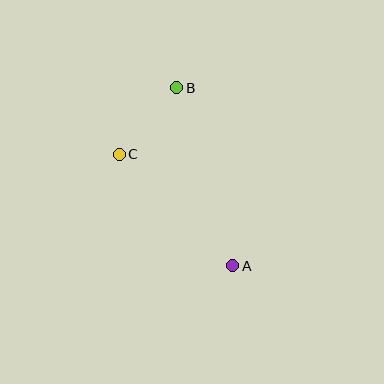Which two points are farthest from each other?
Points A and B are farthest from each other.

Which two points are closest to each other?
Points B and C are closest to each other.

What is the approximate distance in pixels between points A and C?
The distance between A and C is approximately 159 pixels.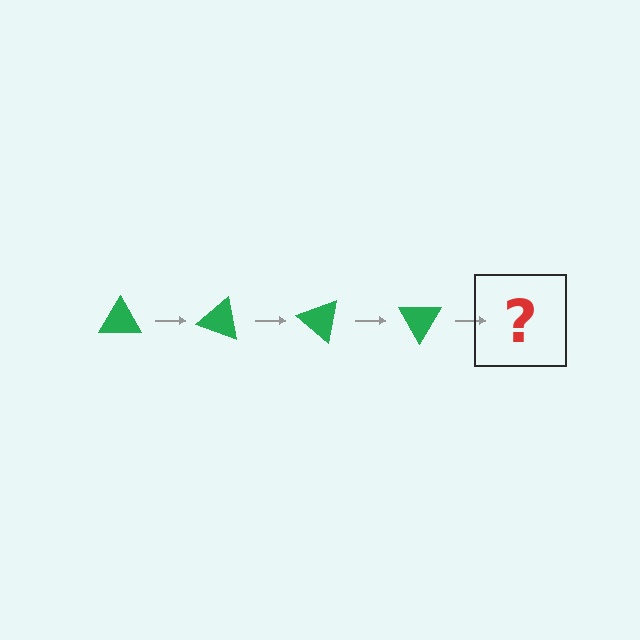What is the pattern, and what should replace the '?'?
The pattern is that the triangle rotates 20 degrees each step. The '?' should be a green triangle rotated 80 degrees.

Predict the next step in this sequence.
The next step is a green triangle rotated 80 degrees.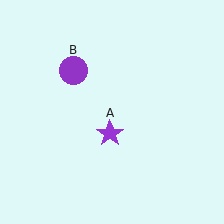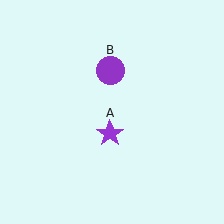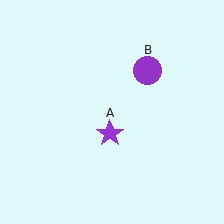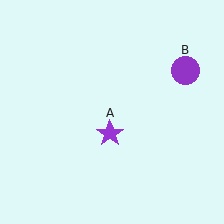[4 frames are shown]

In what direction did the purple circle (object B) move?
The purple circle (object B) moved right.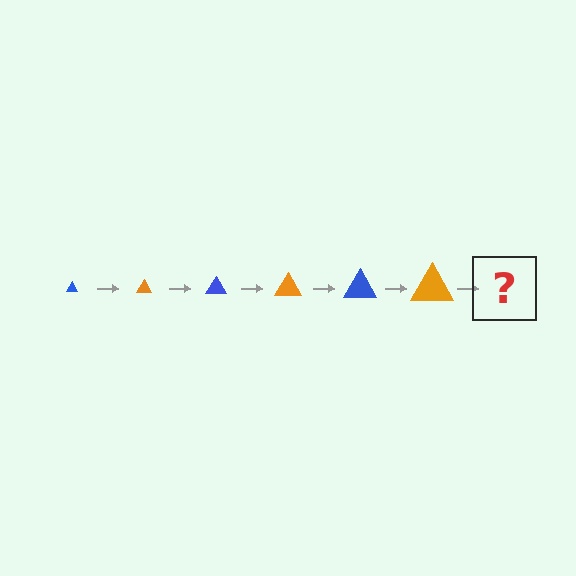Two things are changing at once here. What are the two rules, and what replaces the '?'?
The two rules are that the triangle grows larger each step and the color cycles through blue and orange. The '?' should be a blue triangle, larger than the previous one.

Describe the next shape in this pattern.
It should be a blue triangle, larger than the previous one.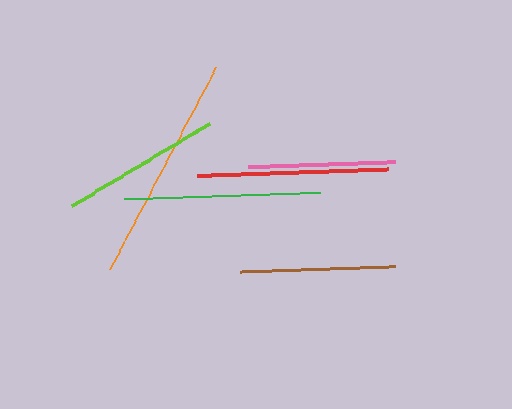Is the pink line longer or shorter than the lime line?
The lime line is longer than the pink line.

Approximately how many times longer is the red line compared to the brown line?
The red line is approximately 1.2 times the length of the brown line.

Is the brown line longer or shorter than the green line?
The green line is longer than the brown line.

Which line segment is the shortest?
The pink line is the shortest at approximately 146 pixels.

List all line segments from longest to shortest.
From longest to shortest: orange, green, red, lime, brown, pink.